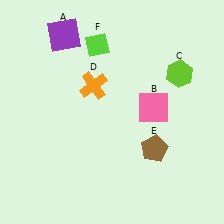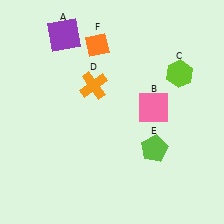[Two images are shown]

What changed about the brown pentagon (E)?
In Image 1, E is brown. In Image 2, it changed to lime.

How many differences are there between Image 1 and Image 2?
There are 2 differences between the two images.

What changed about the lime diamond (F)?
In Image 1, F is lime. In Image 2, it changed to orange.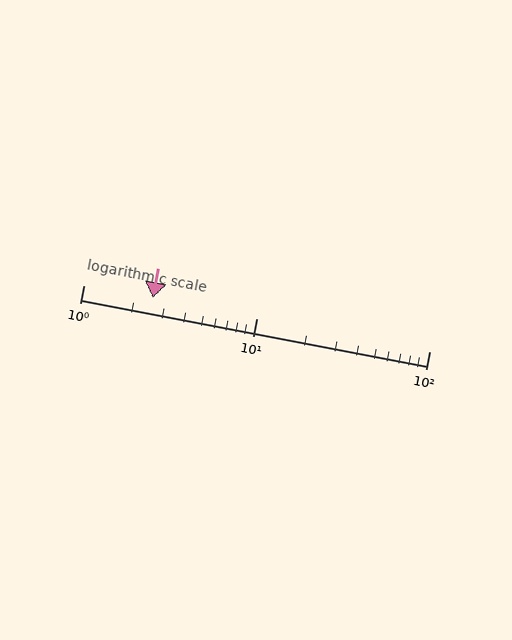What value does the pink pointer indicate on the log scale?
The pointer indicates approximately 2.5.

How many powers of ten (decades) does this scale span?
The scale spans 2 decades, from 1 to 100.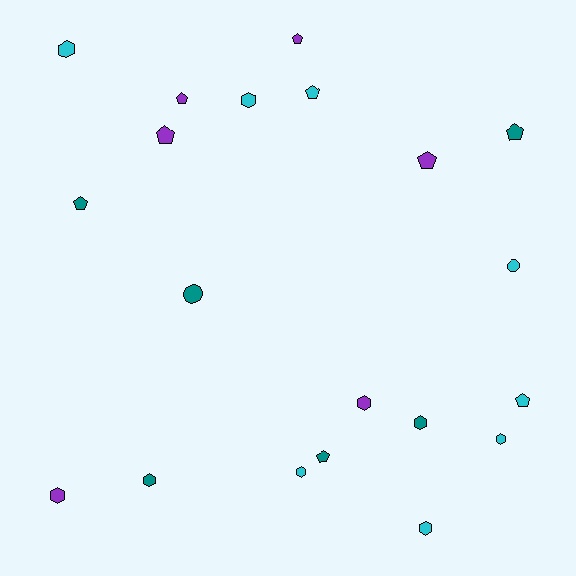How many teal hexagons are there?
There are 2 teal hexagons.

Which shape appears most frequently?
Pentagon, with 9 objects.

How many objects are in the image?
There are 20 objects.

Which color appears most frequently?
Cyan, with 8 objects.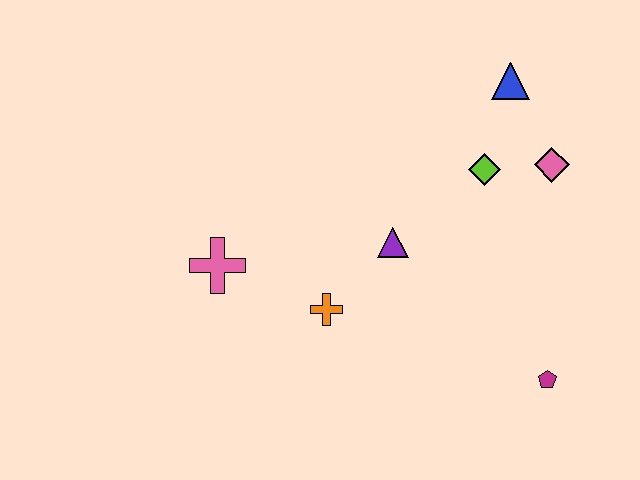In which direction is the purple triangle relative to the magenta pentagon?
The purple triangle is to the left of the magenta pentagon.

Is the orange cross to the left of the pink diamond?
Yes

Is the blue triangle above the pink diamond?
Yes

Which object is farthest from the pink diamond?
The pink cross is farthest from the pink diamond.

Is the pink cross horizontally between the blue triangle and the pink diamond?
No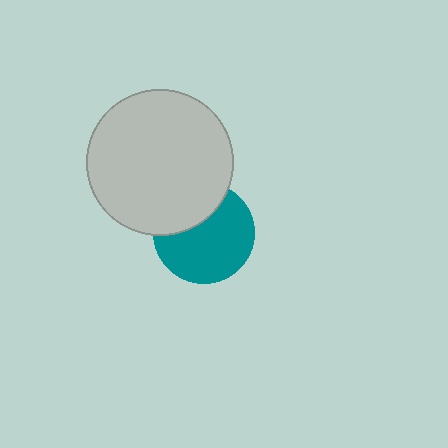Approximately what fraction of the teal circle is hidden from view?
Roughly 32% of the teal circle is hidden behind the light gray circle.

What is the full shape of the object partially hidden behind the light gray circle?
The partially hidden object is a teal circle.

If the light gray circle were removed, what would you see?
You would see the complete teal circle.